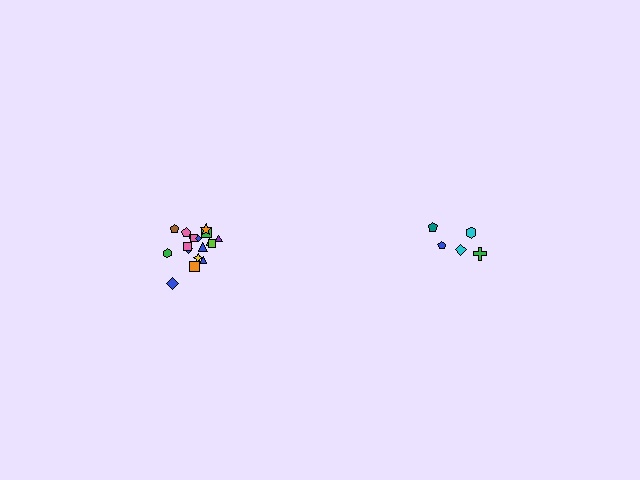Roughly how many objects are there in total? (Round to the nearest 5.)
Roughly 25 objects in total.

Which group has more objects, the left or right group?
The left group.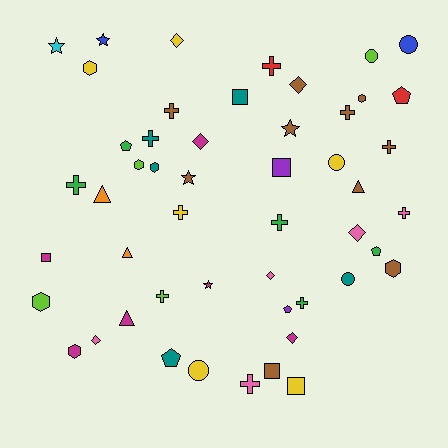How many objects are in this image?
There are 50 objects.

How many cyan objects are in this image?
There is 1 cyan object.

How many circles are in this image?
There are 5 circles.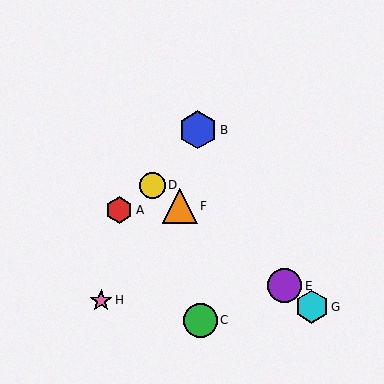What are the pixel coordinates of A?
Object A is at (119, 210).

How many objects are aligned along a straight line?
4 objects (D, E, F, G) are aligned along a straight line.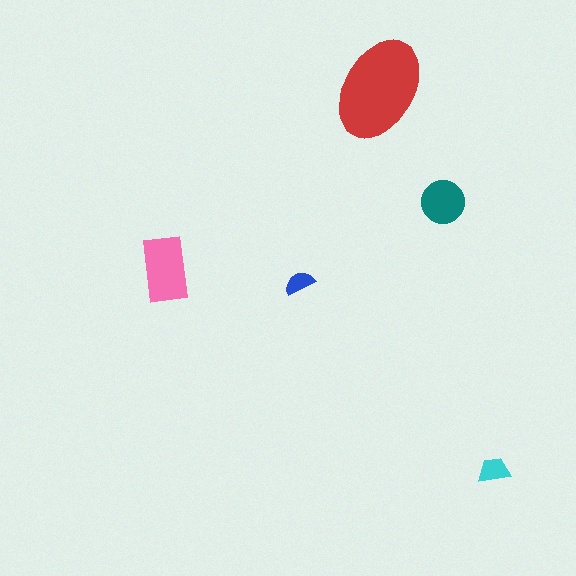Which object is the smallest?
The blue semicircle.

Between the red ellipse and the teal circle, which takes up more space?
The red ellipse.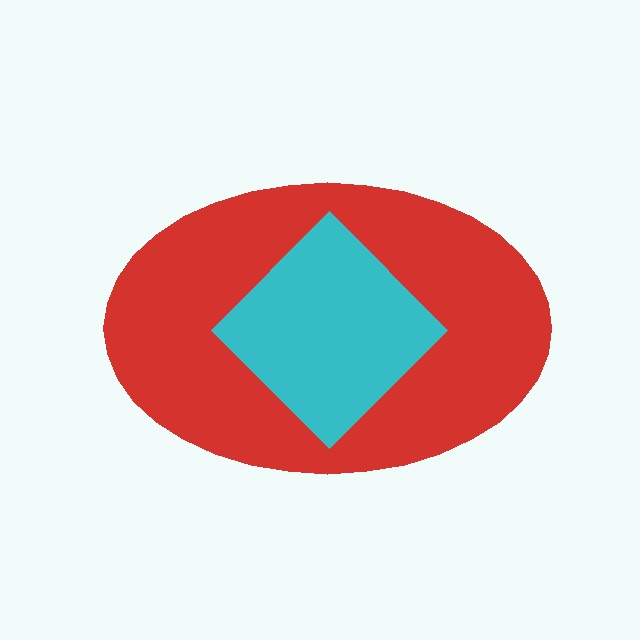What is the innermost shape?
The cyan diamond.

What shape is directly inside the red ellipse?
The cyan diamond.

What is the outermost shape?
The red ellipse.